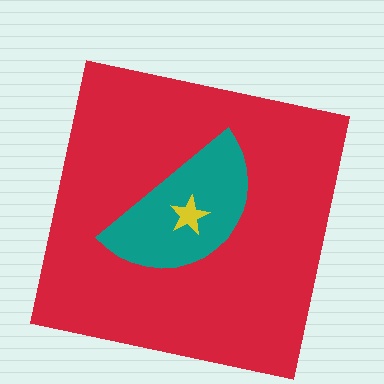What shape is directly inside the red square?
The teal semicircle.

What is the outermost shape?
The red square.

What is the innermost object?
The yellow star.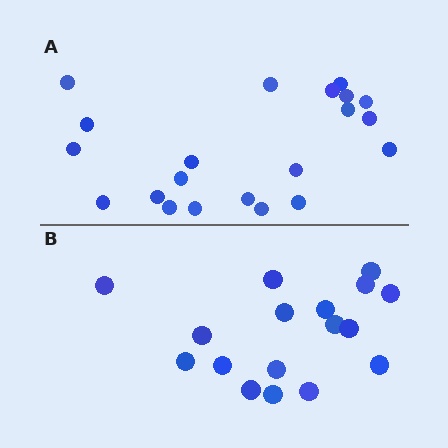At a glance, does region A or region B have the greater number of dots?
Region A (the top region) has more dots.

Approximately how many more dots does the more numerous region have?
Region A has about 4 more dots than region B.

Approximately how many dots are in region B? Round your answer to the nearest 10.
About 20 dots. (The exact count is 17, which rounds to 20.)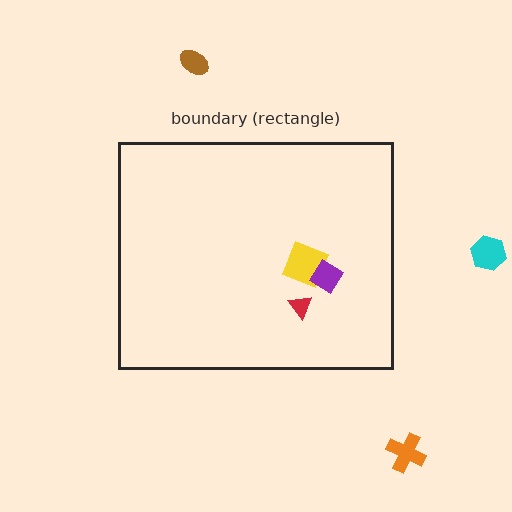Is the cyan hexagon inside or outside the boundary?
Outside.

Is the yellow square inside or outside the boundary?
Inside.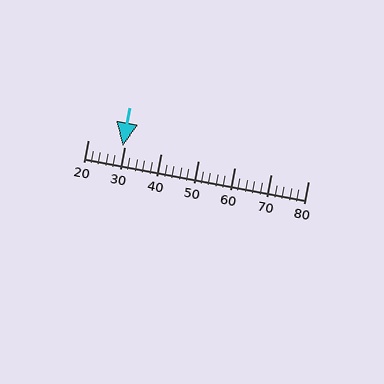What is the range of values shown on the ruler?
The ruler shows values from 20 to 80.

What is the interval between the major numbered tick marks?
The major tick marks are spaced 10 units apart.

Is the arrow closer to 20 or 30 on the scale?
The arrow is closer to 30.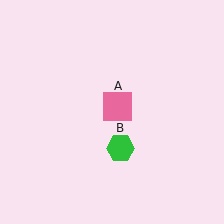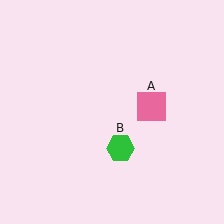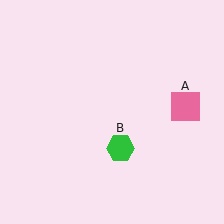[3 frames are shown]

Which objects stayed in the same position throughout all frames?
Green hexagon (object B) remained stationary.